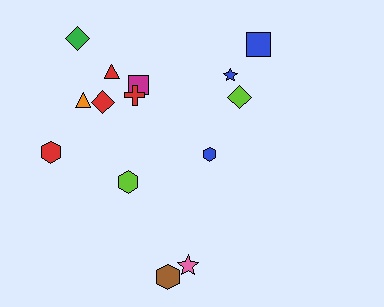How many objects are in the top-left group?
There are 7 objects.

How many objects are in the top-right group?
There are 4 objects.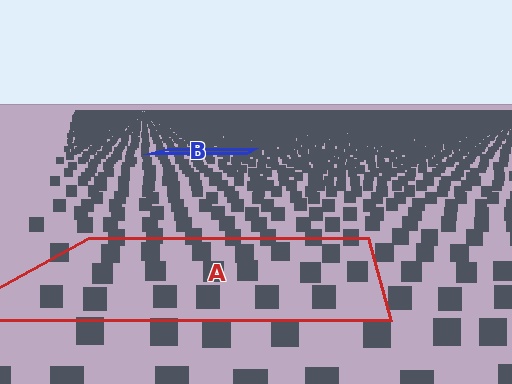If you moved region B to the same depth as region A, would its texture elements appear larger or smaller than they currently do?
They would appear larger. At a closer depth, the same texture elements are projected at a bigger on-screen size.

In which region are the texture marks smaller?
The texture marks are smaller in region B, because it is farther away.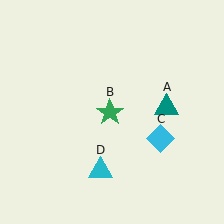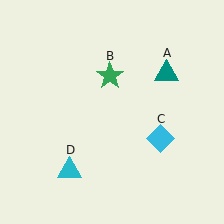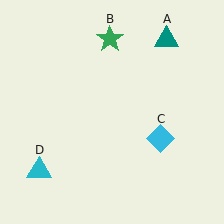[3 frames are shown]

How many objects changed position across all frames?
3 objects changed position: teal triangle (object A), green star (object B), cyan triangle (object D).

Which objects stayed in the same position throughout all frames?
Cyan diamond (object C) remained stationary.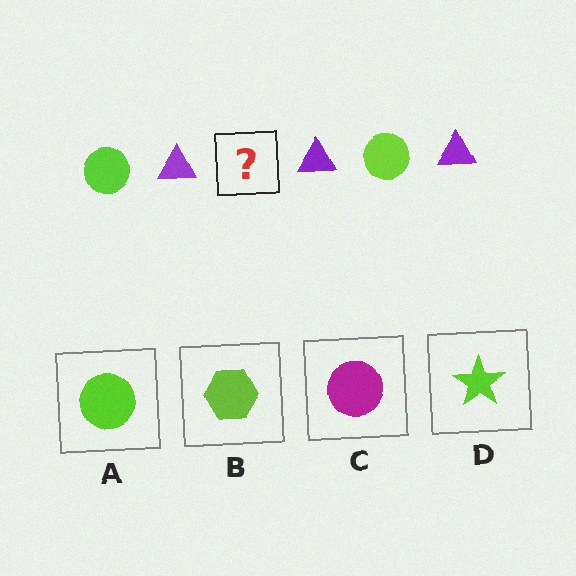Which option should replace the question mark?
Option A.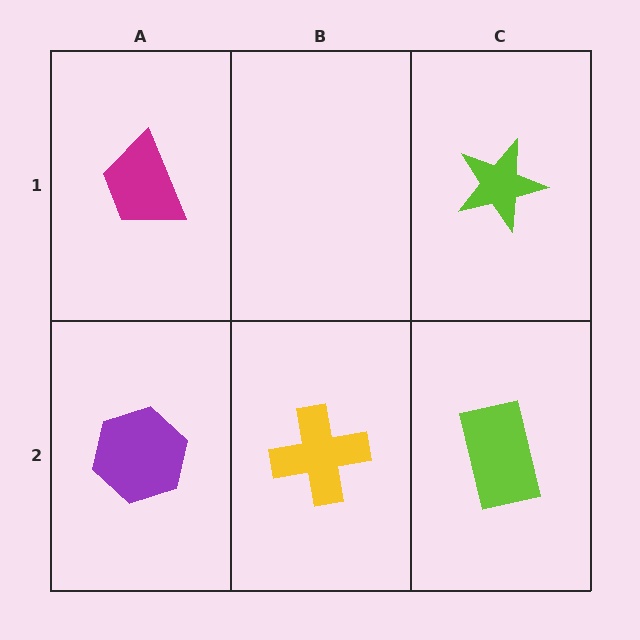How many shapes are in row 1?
2 shapes.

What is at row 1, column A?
A magenta trapezoid.